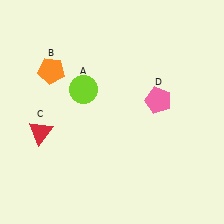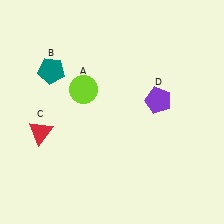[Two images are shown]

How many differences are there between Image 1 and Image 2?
There are 2 differences between the two images.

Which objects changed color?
B changed from orange to teal. D changed from pink to purple.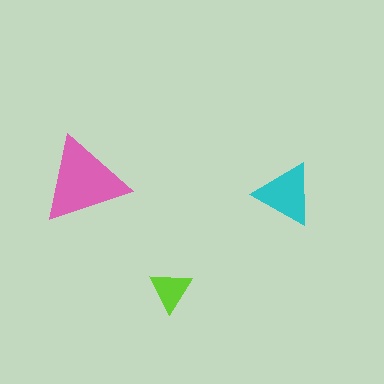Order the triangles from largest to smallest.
the pink one, the cyan one, the lime one.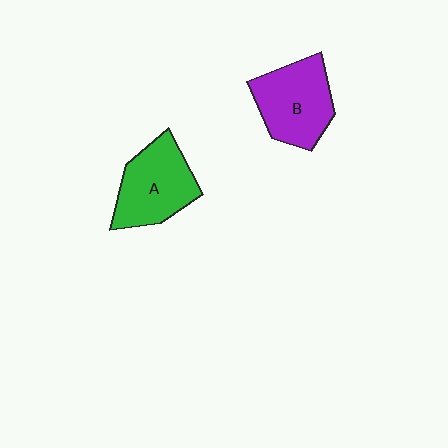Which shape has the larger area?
Shape B (purple).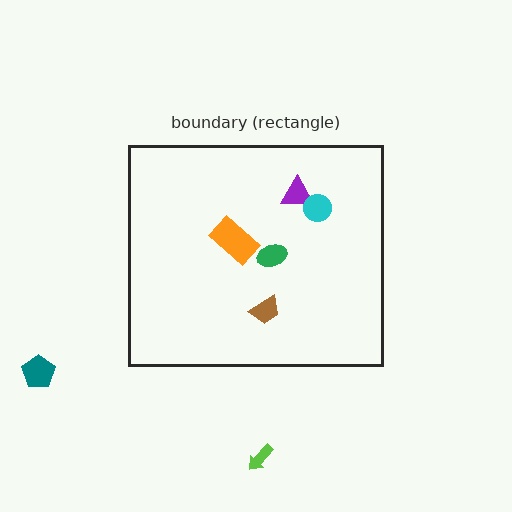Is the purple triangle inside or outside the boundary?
Inside.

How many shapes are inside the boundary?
5 inside, 2 outside.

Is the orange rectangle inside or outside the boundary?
Inside.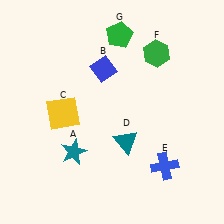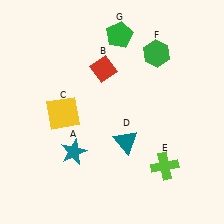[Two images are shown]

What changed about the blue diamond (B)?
In Image 1, B is blue. In Image 2, it changed to red.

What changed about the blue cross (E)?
In Image 1, E is blue. In Image 2, it changed to lime.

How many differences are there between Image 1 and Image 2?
There are 2 differences between the two images.